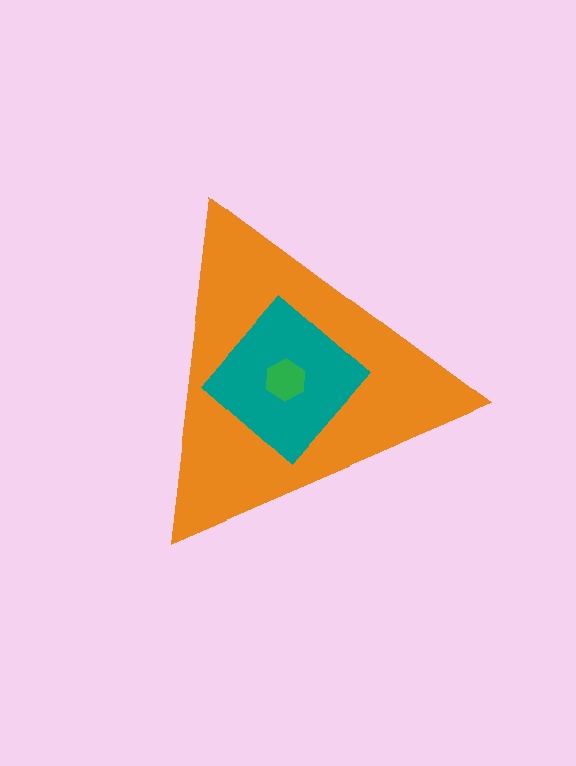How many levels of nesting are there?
3.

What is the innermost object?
The green hexagon.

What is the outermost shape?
The orange triangle.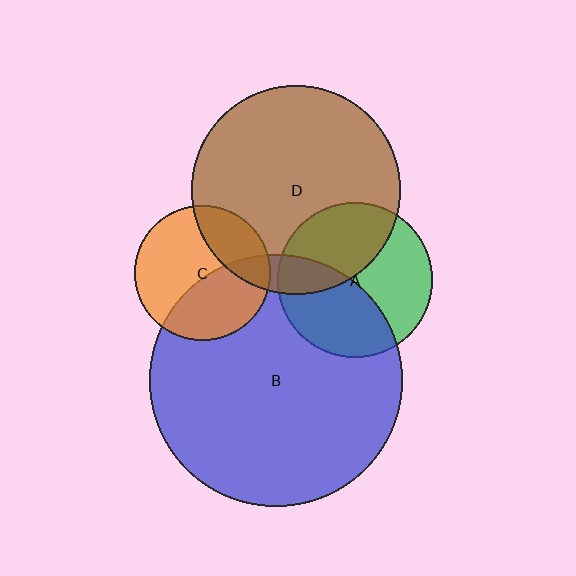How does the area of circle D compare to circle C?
Approximately 2.4 times.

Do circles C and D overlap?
Yes.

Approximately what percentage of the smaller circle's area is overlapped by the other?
Approximately 25%.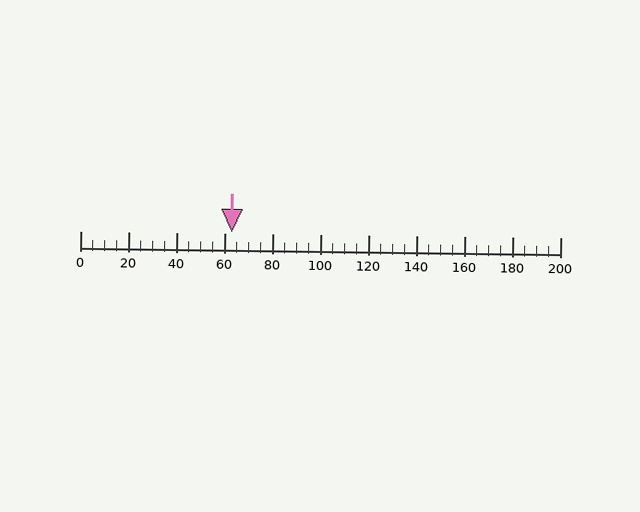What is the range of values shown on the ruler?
The ruler shows values from 0 to 200.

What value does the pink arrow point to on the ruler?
The pink arrow points to approximately 63.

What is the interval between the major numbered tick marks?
The major tick marks are spaced 20 units apart.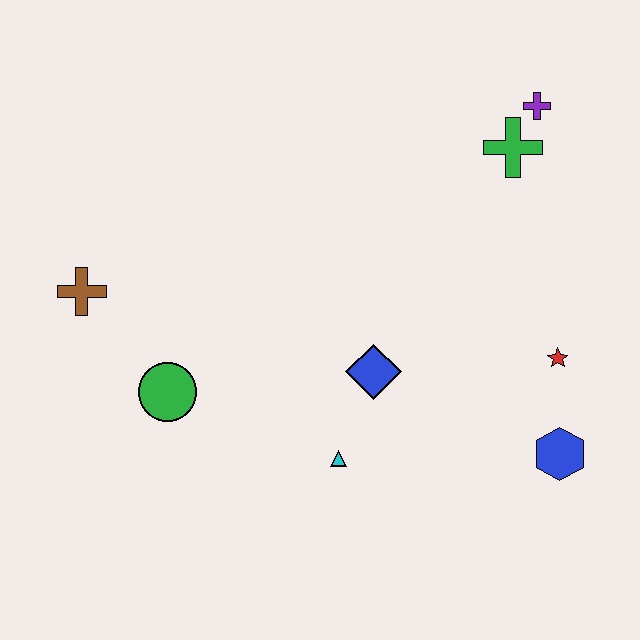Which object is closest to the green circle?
The brown cross is closest to the green circle.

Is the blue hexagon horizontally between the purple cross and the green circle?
No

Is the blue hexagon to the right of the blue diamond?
Yes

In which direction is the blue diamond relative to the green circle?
The blue diamond is to the right of the green circle.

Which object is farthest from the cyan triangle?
The purple cross is farthest from the cyan triangle.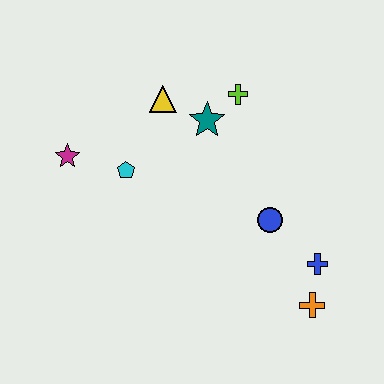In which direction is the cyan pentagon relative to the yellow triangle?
The cyan pentagon is below the yellow triangle.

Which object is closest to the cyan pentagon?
The magenta star is closest to the cyan pentagon.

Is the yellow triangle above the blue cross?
Yes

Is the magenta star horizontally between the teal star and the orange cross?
No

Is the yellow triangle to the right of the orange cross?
No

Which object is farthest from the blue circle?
The magenta star is farthest from the blue circle.